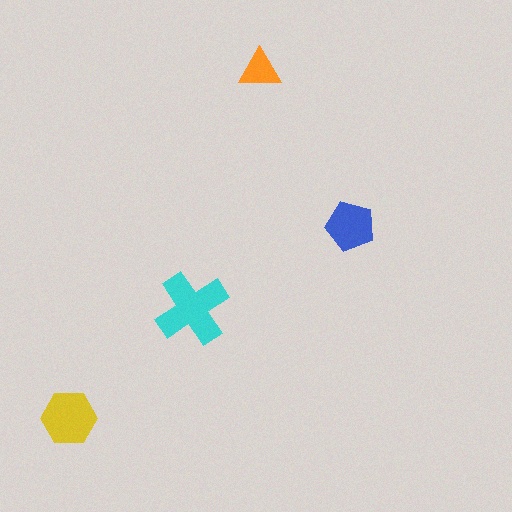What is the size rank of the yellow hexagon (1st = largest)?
2nd.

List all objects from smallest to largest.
The orange triangle, the blue pentagon, the yellow hexagon, the cyan cross.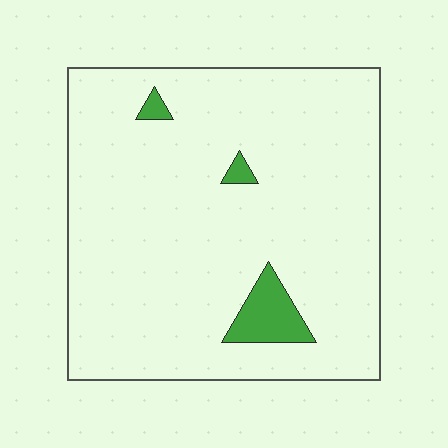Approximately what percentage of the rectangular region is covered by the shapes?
Approximately 5%.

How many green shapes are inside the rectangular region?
3.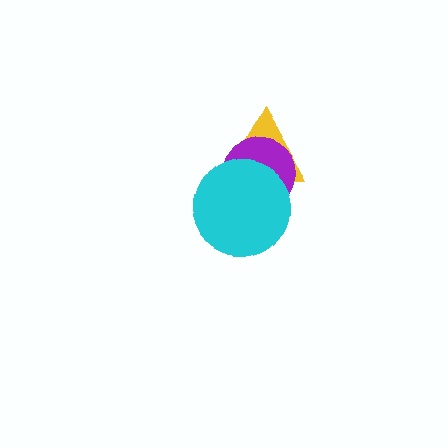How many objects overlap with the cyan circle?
2 objects overlap with the cyan circle.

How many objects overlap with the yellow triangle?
2 objects overlap with the yellow triangle.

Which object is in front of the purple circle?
The cyan circle is in front of the purple circle.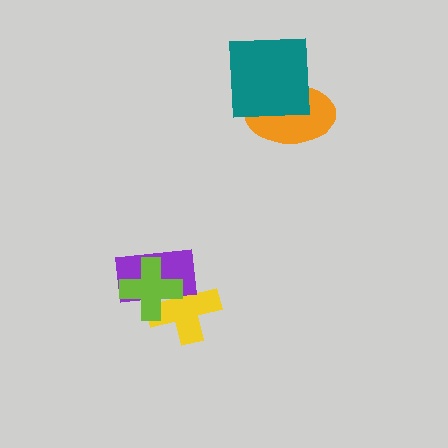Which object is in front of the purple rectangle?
The lime cross is in front of the purple rectangle.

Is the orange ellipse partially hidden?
Yes, it is partially covered by another shape.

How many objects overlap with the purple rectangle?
2 objects overlap with the purple rectangle.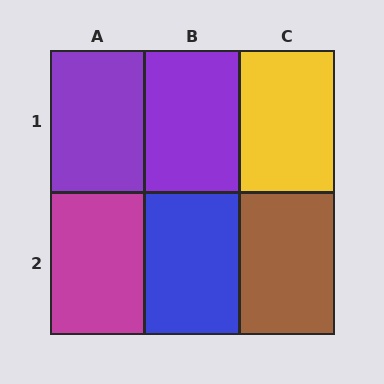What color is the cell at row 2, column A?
Magenta.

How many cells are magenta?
1 cell is magenta.